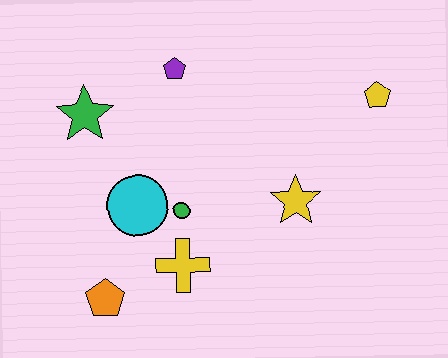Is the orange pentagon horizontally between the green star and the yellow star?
Yes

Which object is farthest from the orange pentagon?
The yellow pentagon is farthest from the orange pentagon.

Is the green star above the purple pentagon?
No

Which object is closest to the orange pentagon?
The yellow cross is closest to the orange pentagon.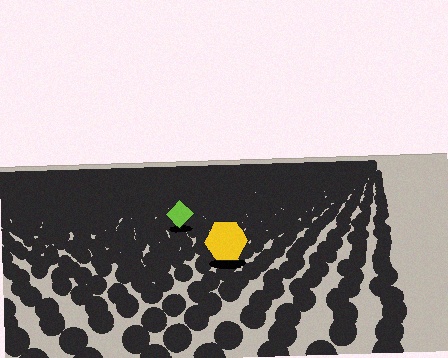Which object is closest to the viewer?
The yellow hexagon is closest. The texture marks near it are larger and more spread out.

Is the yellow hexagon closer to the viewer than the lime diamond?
Yes. The yellow hexagon is closer — you can tell from the texture gradient: the ground texture is coarser near it.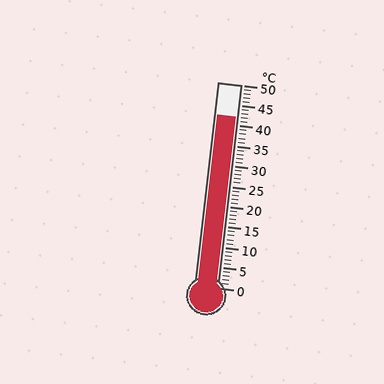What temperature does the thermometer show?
The thermometer shows approximately 42°C.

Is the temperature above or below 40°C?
The temperature is above 40°C.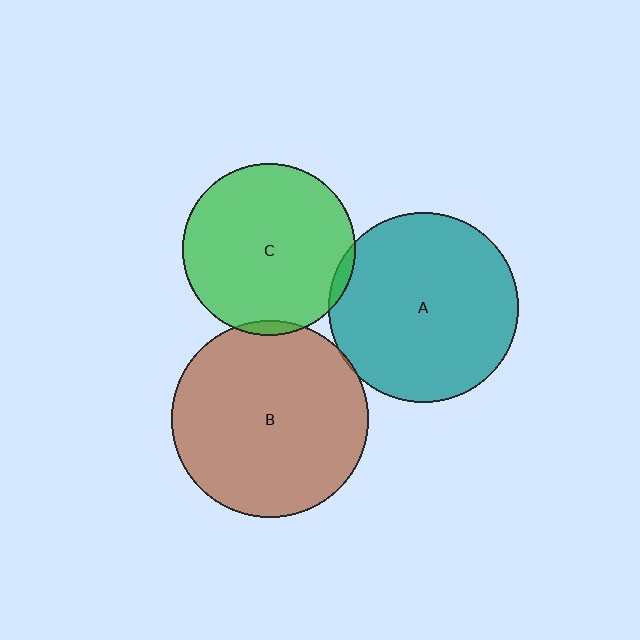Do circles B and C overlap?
Yes.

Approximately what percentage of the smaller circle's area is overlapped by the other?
Approximately 5%.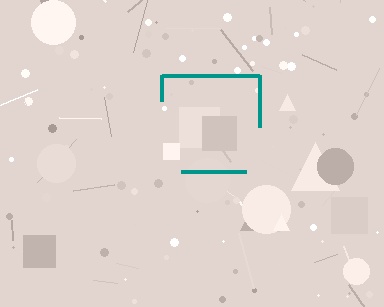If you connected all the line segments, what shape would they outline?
They would outline a square.